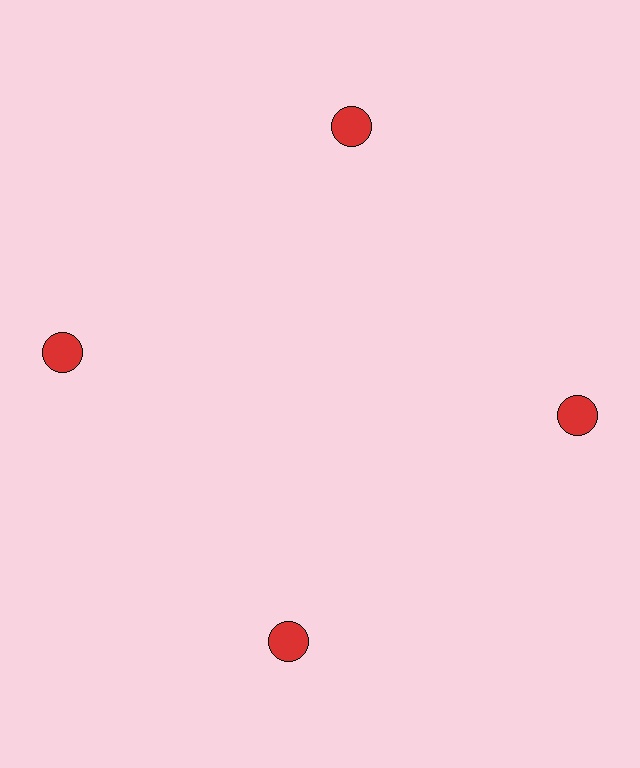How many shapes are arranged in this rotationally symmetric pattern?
There are 4 shapes, arranged in 4 groups of 1.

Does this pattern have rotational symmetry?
Yes, this pattern has 4-fold rotational symmetry. It looks the same after rotating 90 degrees around the center.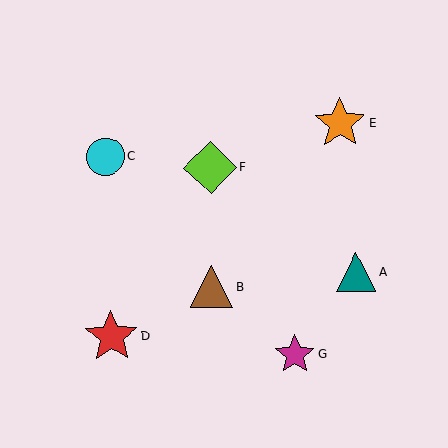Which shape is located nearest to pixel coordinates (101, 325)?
The red star (labeled D) at (112, 337) is nearest to that location.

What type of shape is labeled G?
Shape G is a magenta star.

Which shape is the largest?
The red star (labeled D) is the largest.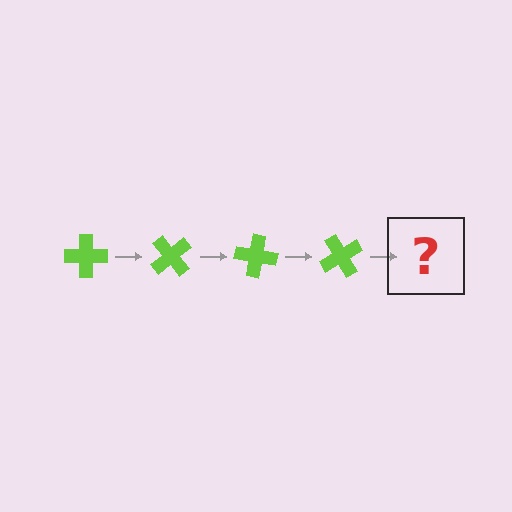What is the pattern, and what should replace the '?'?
The pattern is that the cross rotates 50 degrees each step. The '?' should be a lime cross rotated 200 degrees.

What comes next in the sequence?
The next element should be a lime cross rotated 200 degrees.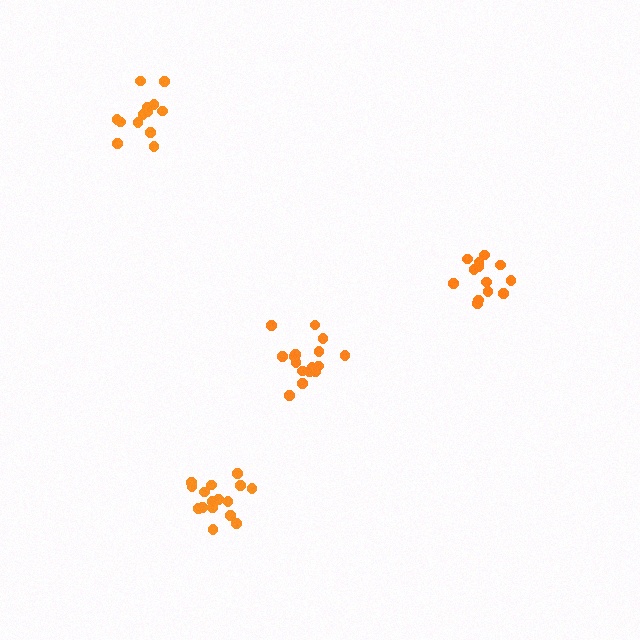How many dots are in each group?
Group 1: 13 dots, Group 2: 16 dots, Group 3: 16 dots, Group 4: 13 dots (58 total).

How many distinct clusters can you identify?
There are 4 distinct clusters.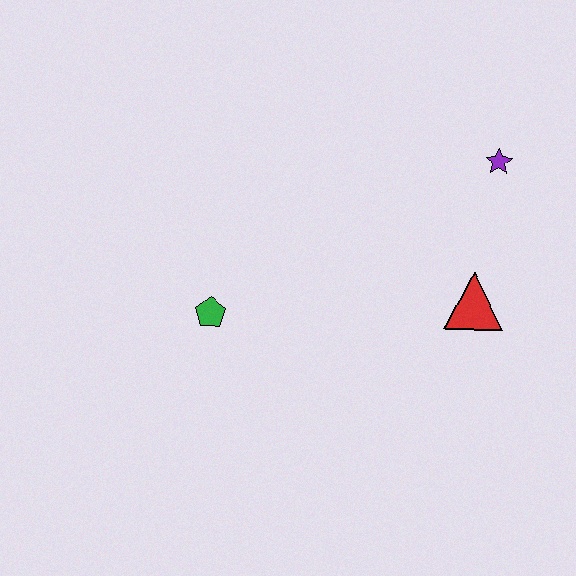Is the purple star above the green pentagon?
Yes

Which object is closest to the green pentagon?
The red triangle is closest to the green pentagon.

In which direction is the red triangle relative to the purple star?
The red triangle is below the purple star.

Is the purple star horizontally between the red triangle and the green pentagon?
No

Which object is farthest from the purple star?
The green pentagon is farthest from the purple star.